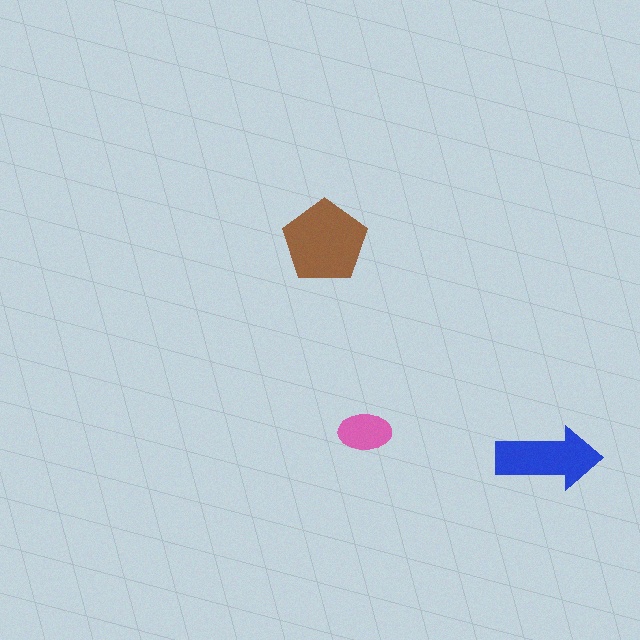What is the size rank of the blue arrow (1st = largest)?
2nd.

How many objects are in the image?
There are 3 objects in the image.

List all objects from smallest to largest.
The pink ellipse, the blue arrow, the brown pentagon.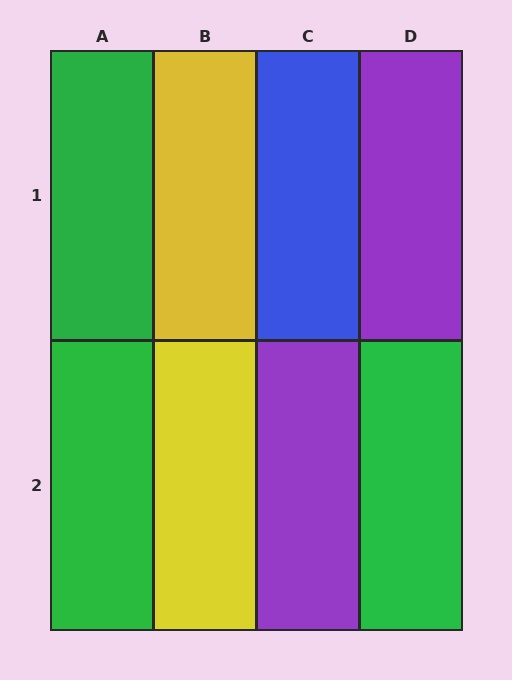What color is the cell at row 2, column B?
Yellow.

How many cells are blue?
1 cell is blue.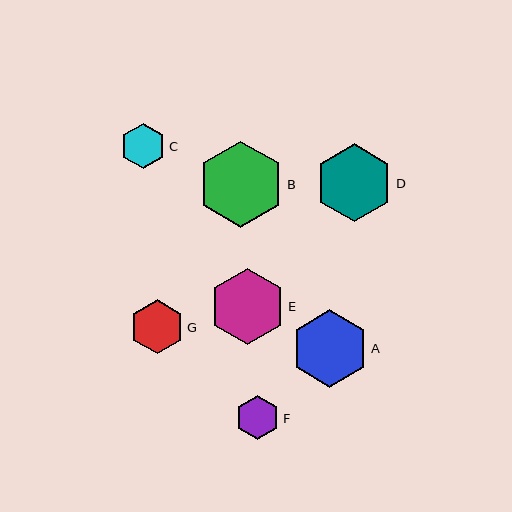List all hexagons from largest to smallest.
From largest to smallest: B, D, A, E, G, C, F.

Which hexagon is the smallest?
Hexagon F is the smallest with a size of approximately 44 pixels.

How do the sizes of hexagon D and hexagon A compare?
Hexagon D and hexagon A are approximately the same size.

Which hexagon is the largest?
Hexagon B is the largest with a size of approximately 86 pixels.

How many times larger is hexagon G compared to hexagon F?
Hexagon G is approximately 1.2 times the size of hexagon F.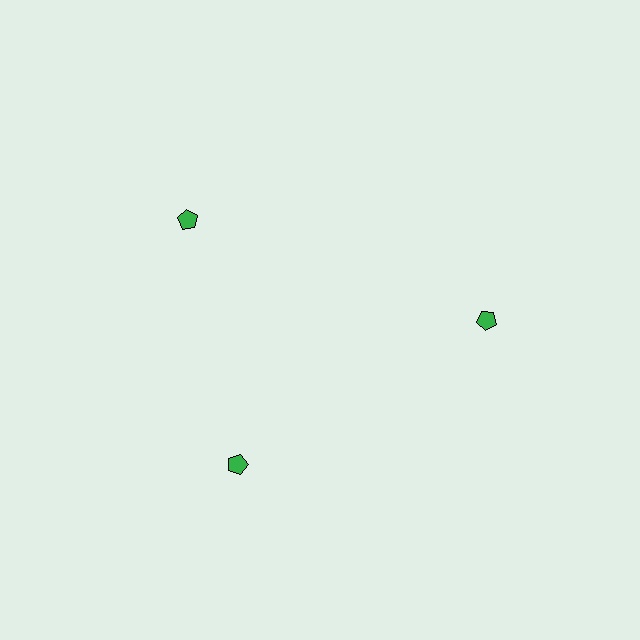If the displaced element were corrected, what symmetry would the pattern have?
It would have 3-fold rotational symmetry — the pattern would map onto itself every 120 degrees.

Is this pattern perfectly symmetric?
No. The 3 green pentagons are arranged in a ring, but one element near the 11 o'clock position is rotated out of alignment along the ring, breaking the 3-fold rotational symmetry.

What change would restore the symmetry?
The symmetry would be restored by rotating it back into even spacing with its neighbors so that all 3 pentagons sit at equal angles and equal distance from the center.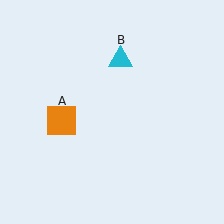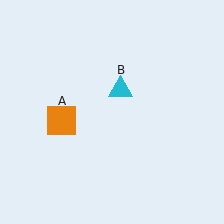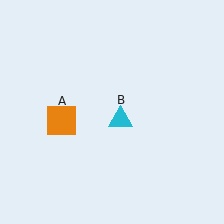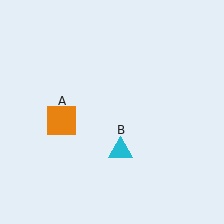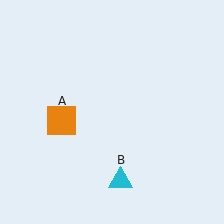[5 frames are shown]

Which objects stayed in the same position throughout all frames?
Orange square (object A) remained stationary.